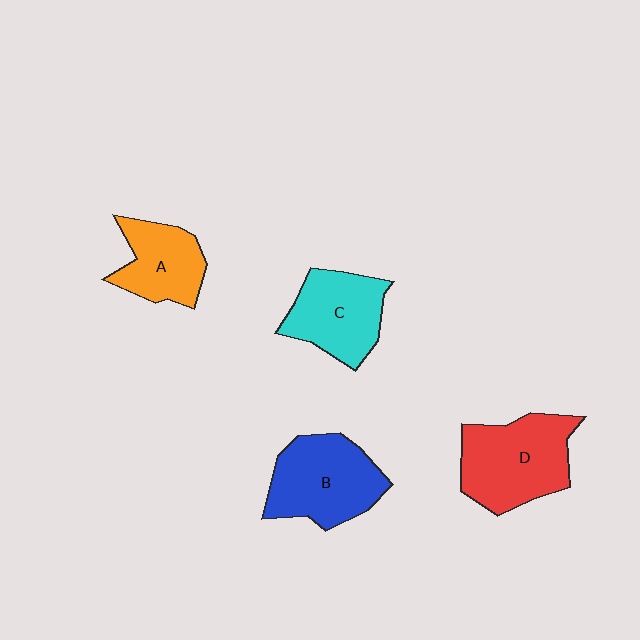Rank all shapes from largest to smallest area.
From largest to smallest: D (red), B (blue), C (cyan), A (orange).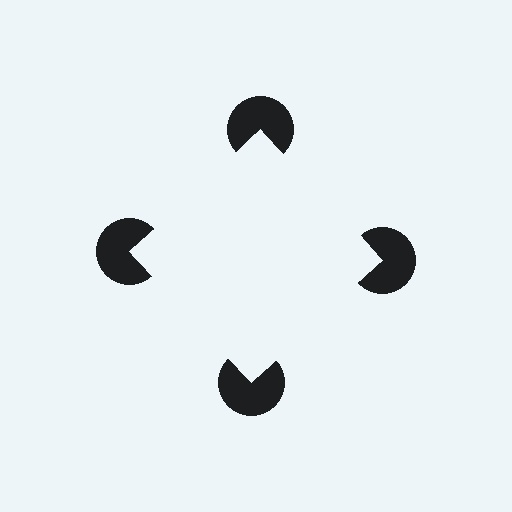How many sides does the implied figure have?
4 sides.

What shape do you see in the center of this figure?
An illusory square — its edges are inferred from the aligned wedge cuts in the pac-man discs, not physically drawn.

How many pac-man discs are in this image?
There are 4 — one at each vertex of the illusory square.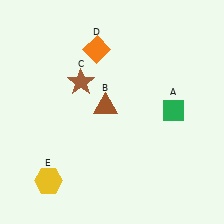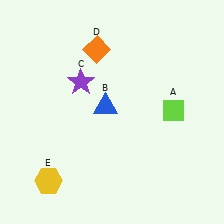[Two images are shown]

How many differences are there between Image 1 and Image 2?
There are 3 differences between the two images.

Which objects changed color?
A changed from green to lime. B changed from brown to blue. C changed from brown to purple.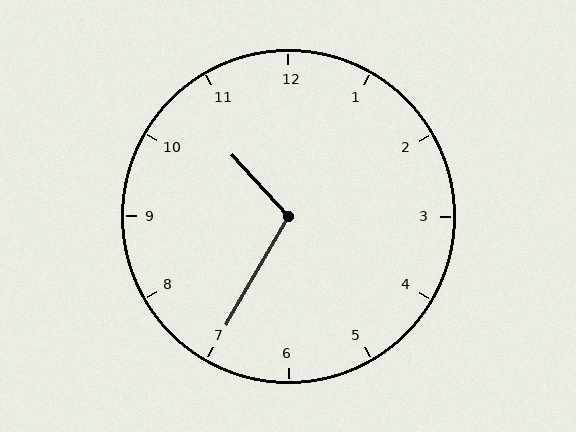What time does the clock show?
10:35.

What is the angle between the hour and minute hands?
Approximately 108 degrees.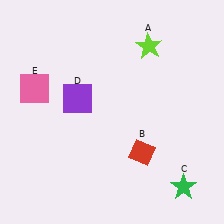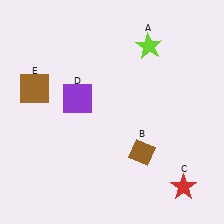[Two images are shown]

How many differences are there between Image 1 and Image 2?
There are 3 differences between the two images.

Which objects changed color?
B changed from red to brown. C changed from green to red. E changed from pink to brown.